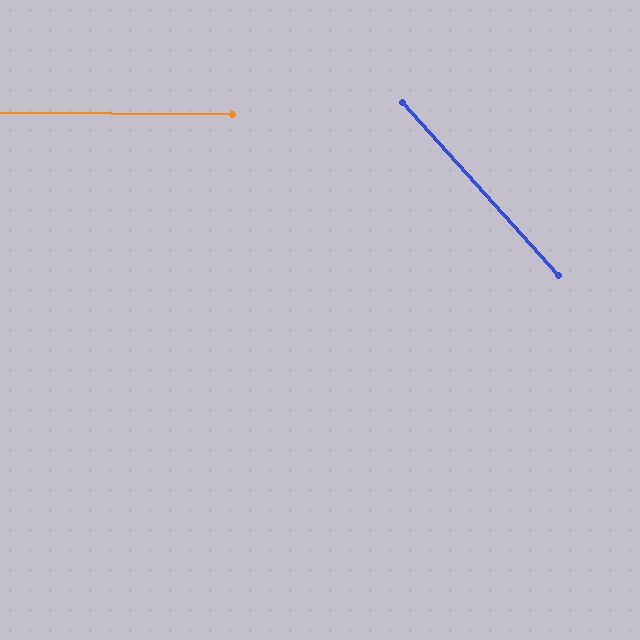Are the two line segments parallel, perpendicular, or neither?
Neither parallel nor perpendicular — they differ by about 48°.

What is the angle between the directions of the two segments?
Approximately 48 degrees.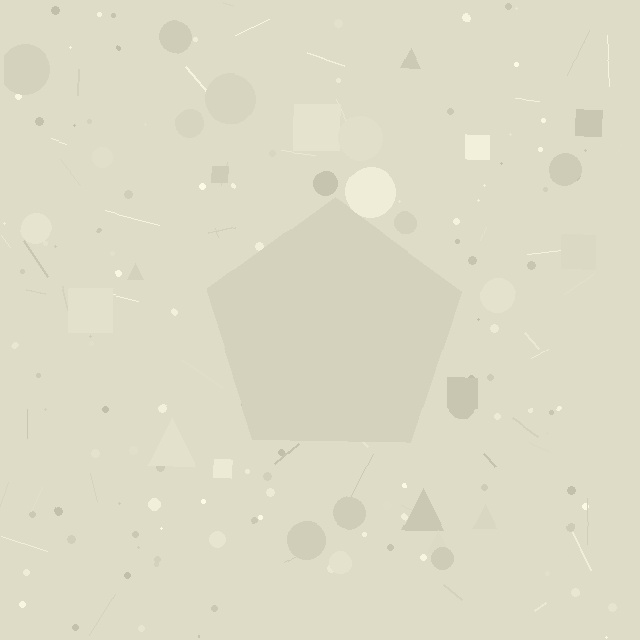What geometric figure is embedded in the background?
A pentagon is embedded in the background.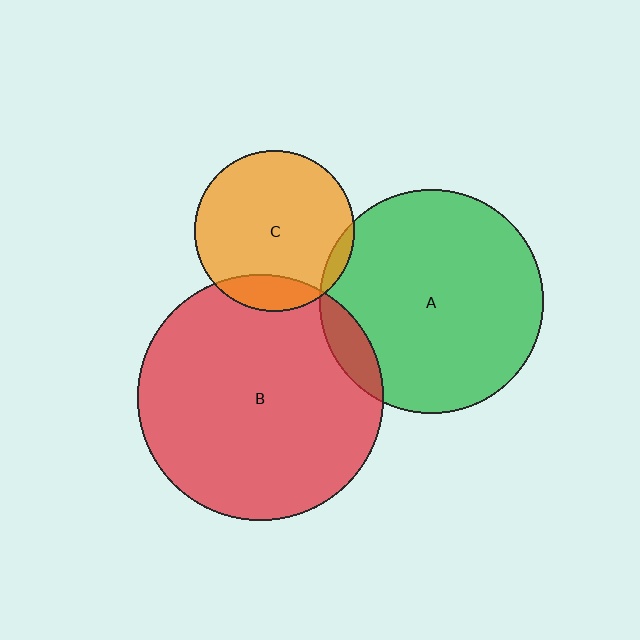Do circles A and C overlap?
Yes.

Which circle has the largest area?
Circle B (red).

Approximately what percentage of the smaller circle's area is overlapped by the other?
Approximately 5%.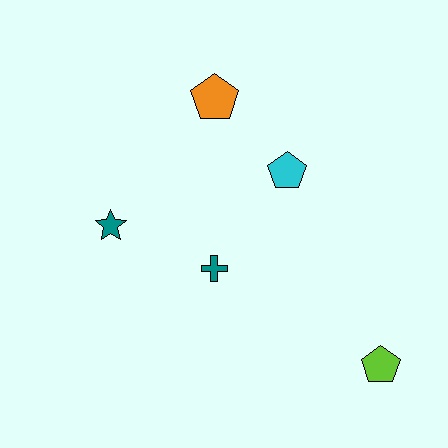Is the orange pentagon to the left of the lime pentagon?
Yes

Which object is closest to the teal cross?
The teal star is closest to the teal cross.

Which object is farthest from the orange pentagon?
The lime pentagon is farthest from the orange pentagon.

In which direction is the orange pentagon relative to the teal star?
The orange pentagon is above the teal star.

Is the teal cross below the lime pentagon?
No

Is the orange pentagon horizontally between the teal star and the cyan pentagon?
Yes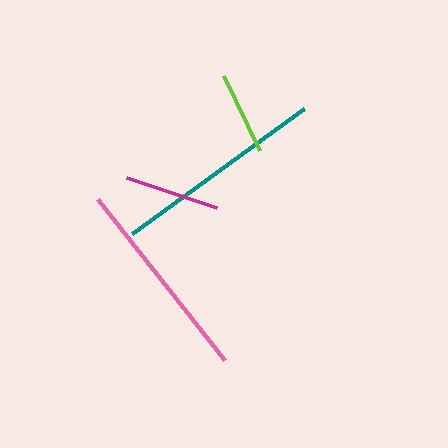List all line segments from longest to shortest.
From longest to shortest: teal, pink, magenta, lime.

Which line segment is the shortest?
The lime line is the shortest at approximately 84 pixels.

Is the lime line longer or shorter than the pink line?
The pink line is longer than the lime line.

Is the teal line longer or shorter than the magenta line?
The teal line is longer than the magenta line.